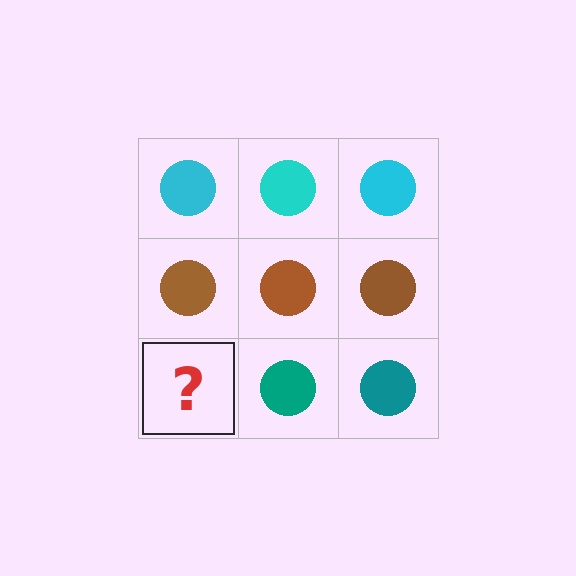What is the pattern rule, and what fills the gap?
The rule is that each row has a consistent color. The gap should be filled with a teal circle.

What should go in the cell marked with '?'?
The missing cell should contain a teal circle.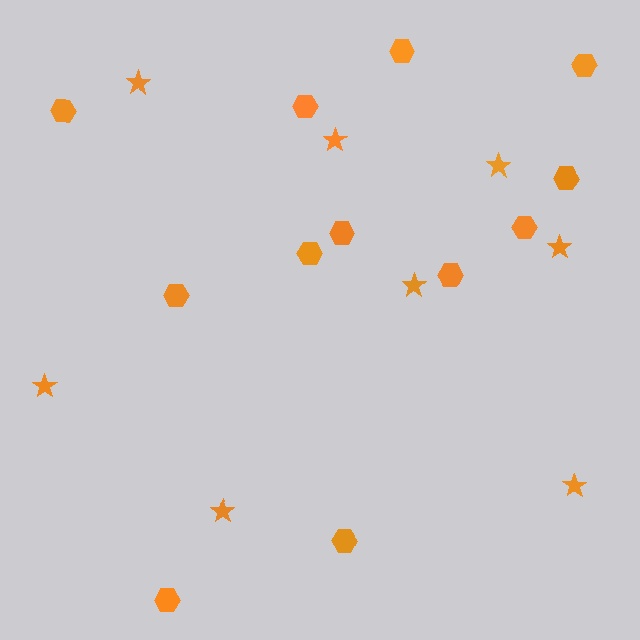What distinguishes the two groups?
There are 2 groups: one group of hexagons (12) and one group of stars (8).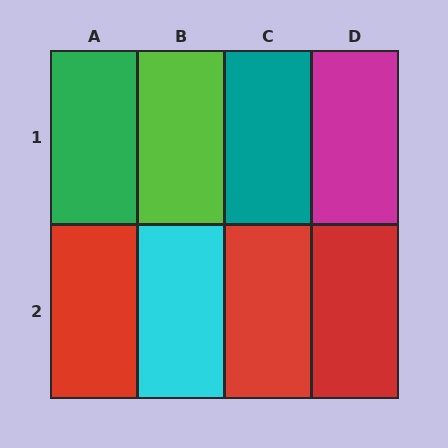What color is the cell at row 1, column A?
Green.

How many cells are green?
1 cell is green.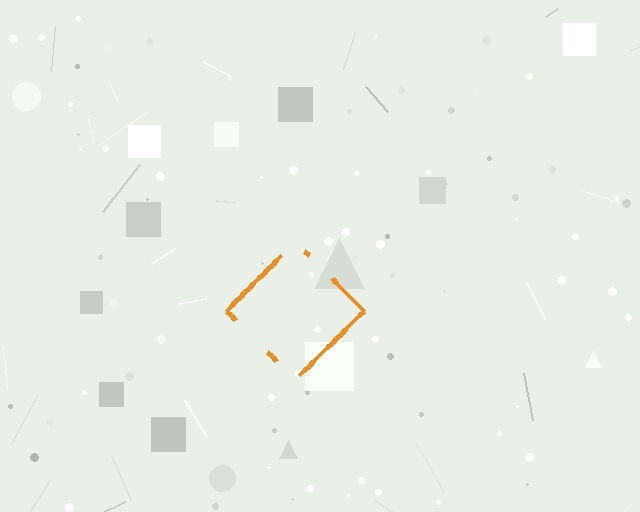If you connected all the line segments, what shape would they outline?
They would outline a diamond.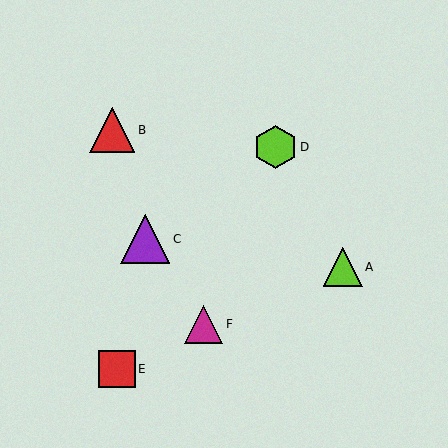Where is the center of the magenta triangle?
The center of the magenta triangle is at (203, 324).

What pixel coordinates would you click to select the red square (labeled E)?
Click at (117, 369) to select the red square E.